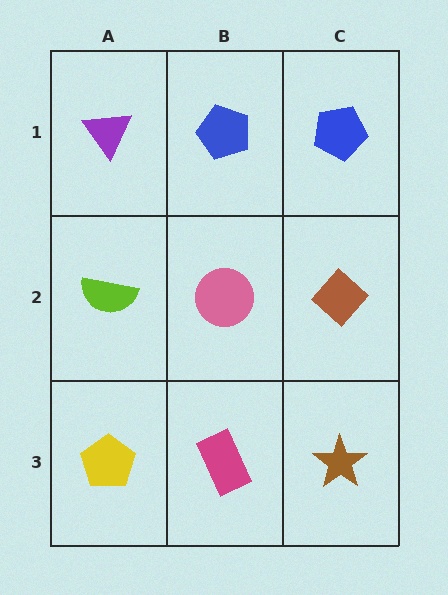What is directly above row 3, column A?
A lime semicircle.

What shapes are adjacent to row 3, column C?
A brown diamond (row 2, column C), a magenta rectangle (row 3, column B).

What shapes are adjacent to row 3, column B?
A pink circle (row 2, column B), a yellow pentagon (row 3, column A), a brown star (row 3, column C).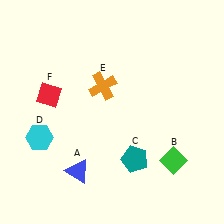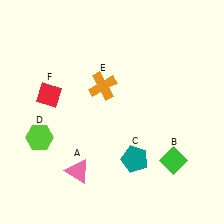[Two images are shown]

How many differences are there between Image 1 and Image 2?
There are 2 differences between the two images.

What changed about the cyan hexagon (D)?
In Image 1, D is cyan. In Image 2, it changed to lime.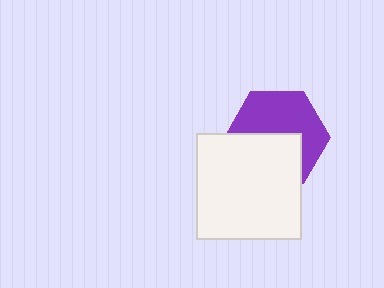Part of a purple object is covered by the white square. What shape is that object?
It is a hexagon.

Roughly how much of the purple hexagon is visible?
About half of it is visible (roughly 56%).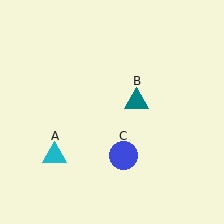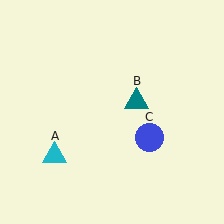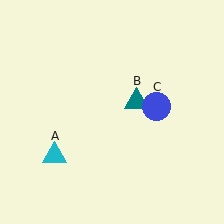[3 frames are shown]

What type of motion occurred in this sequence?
The blue circle (object C) rotated counterclockwise around the center of the scene.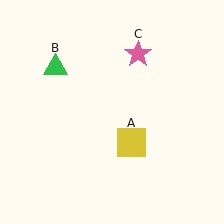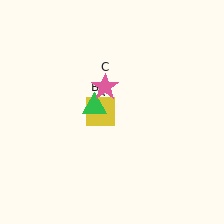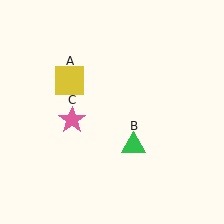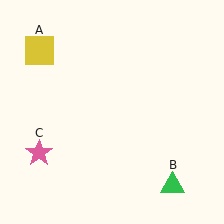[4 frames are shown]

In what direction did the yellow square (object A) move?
The yellow square (object A) moved up and to the left.